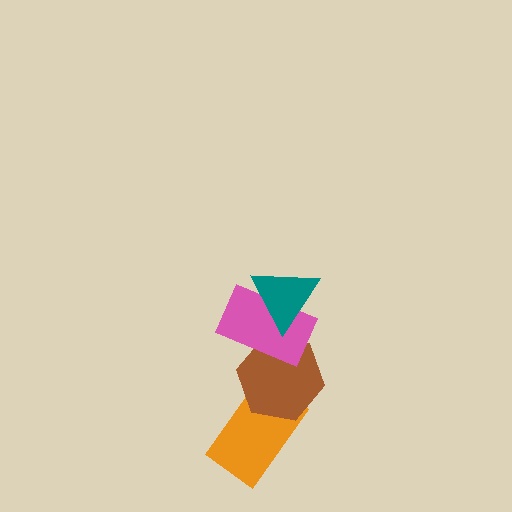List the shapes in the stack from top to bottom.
From top to bottom: the teal triangle, the pink rectangle, the brown hexagon, the orange rectangle.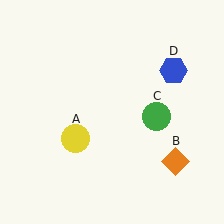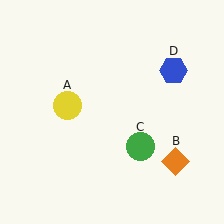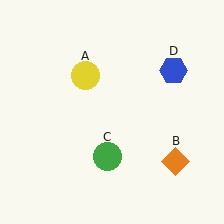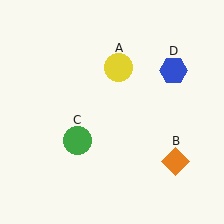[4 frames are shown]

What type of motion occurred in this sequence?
The yellow circle (object A), green circle (object C) rotated clockwise around the center of the scene.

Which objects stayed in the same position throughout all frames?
Orange diamond (object B) and blue hexagon (object D) remained stationary.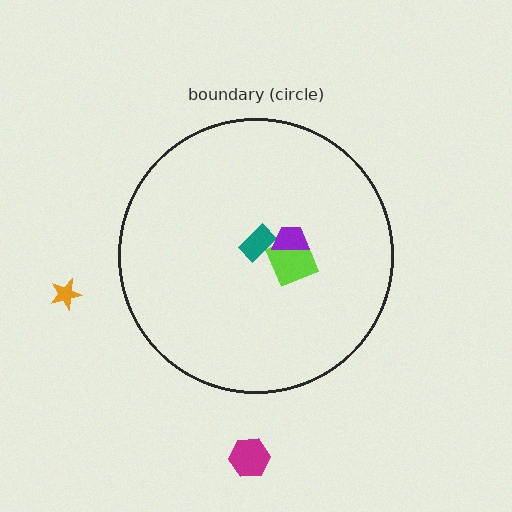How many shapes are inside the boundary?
3 inside, 2 outside.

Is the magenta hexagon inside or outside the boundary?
Outside.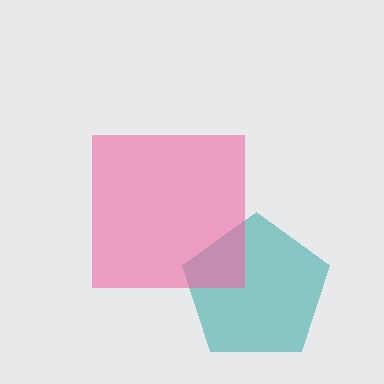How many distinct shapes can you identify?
There are 2 distinct shapes: a teal pentagon, a pink square.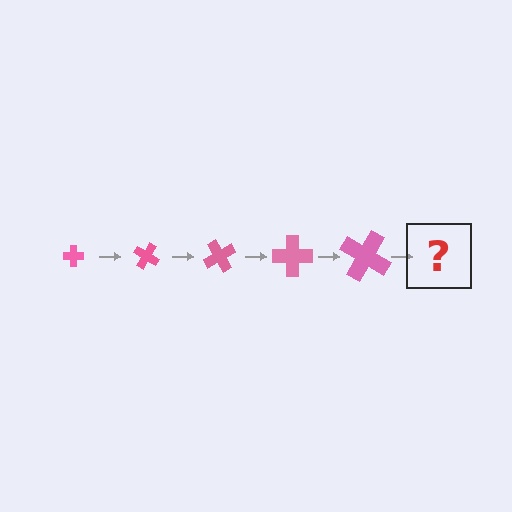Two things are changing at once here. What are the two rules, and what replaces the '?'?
The two rules are that the cross grows larger each step and it rotates 30 degrees each step. The '?' should be a cross, larger than the previous one and rotated 150 degrees from the start.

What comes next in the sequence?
The next element should be a cross, larger than the previous one and rotated 150 degrees from the start.